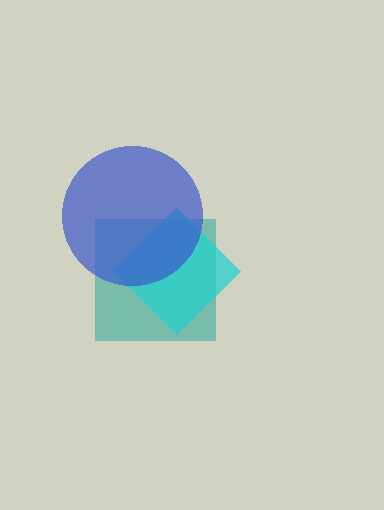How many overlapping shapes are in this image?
There are 3 overlapping shapes in the image.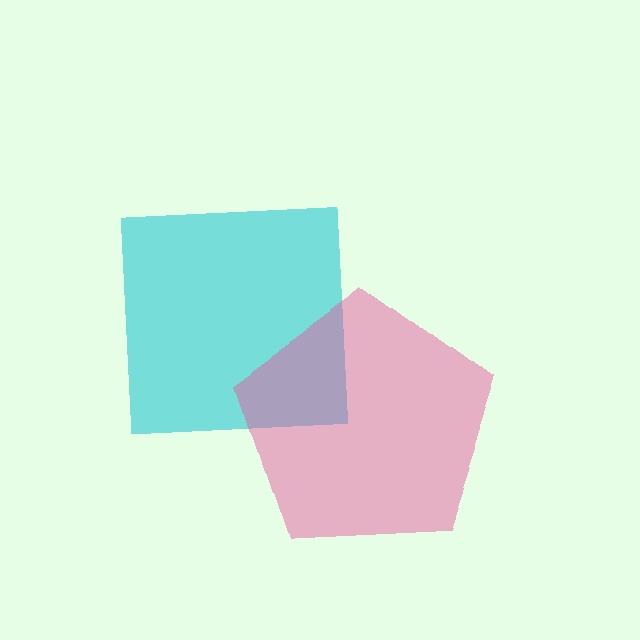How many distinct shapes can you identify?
There are 2 distinct shapes: a cyan square, a pink pentagon.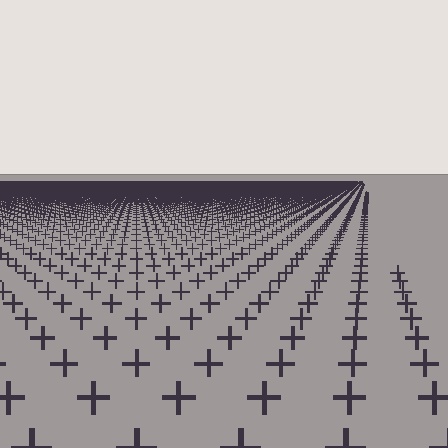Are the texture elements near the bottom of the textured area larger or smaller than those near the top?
Larger. Near the bottom, elements are closer to the viewer and appear at a bigger on-screen size.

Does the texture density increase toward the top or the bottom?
Density increases toward the top.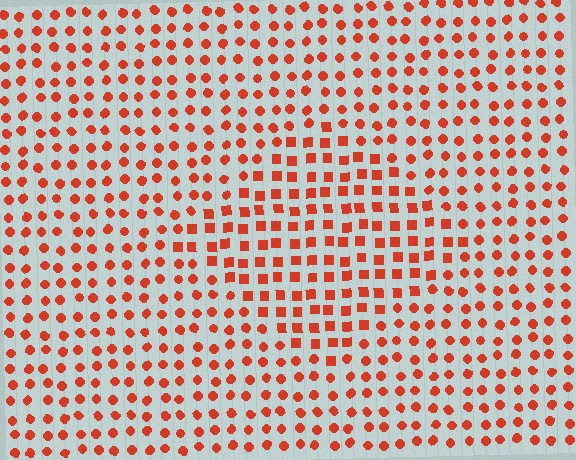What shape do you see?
I see a diamond.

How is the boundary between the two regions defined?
The boundary is defined by a change in element shape: squares inside vs. circles outside. All elements share the same color and spacing.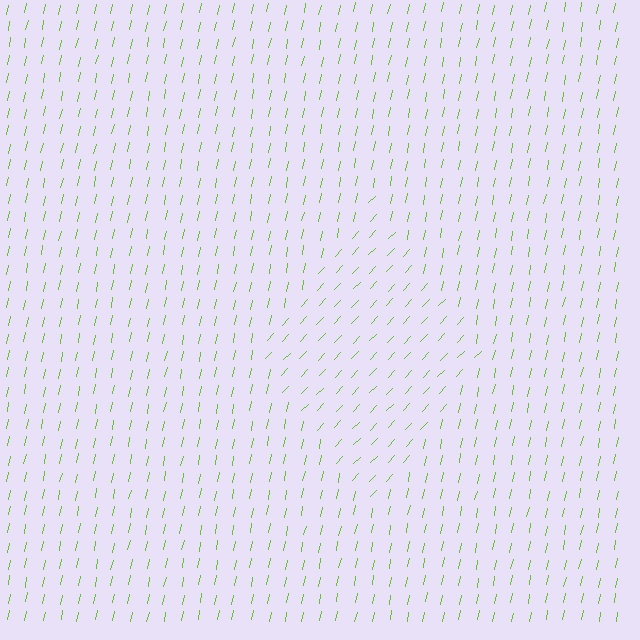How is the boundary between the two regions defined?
The boundary is defined purely by a change in line orientation (approximately 32 degrees difference). All lines are the same color and thickness.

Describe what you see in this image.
The image is filled with small lime line segments. A diamond region in the image has lines oriented differently from the surrounding lines, creating a visible texture boundary.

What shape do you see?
I see a diamond.